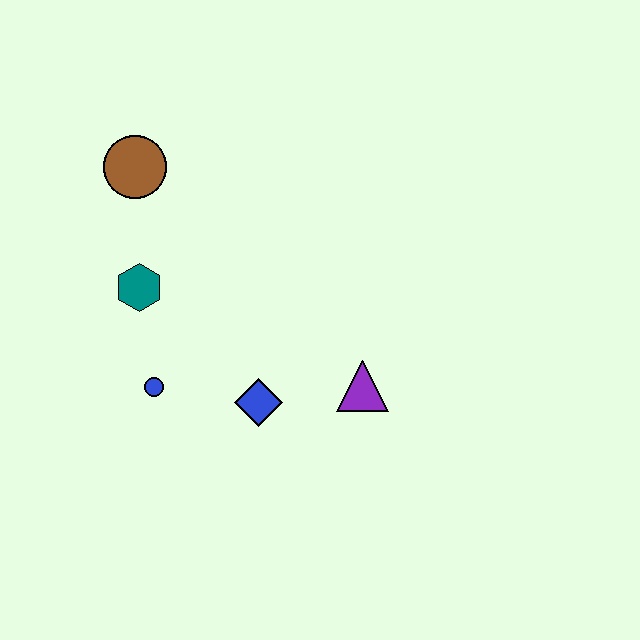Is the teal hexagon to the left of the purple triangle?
Yes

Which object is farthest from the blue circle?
The brown circle is farthest from the blue circle.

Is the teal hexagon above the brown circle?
No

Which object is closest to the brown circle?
The teal hexagon is closest to the brown circle.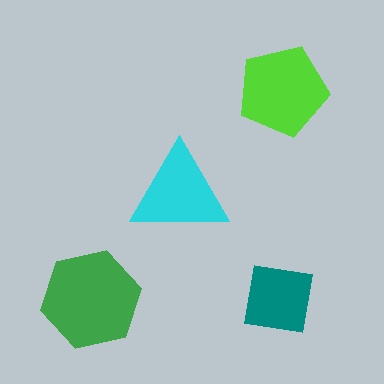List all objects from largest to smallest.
The green hexagon, the lime pentagon, the cyan triangle, the teal square.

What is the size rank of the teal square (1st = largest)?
4th.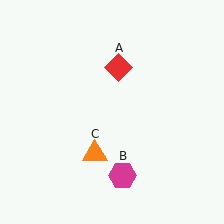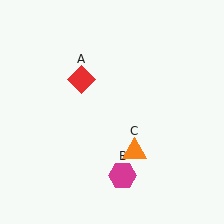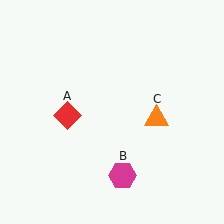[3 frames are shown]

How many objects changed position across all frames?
2 objects changed position: red diamond (object A), orange triangle (object C).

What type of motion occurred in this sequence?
The red diamond (object A), orange triangle (object C) rotated counterclockwise around the center of the scene.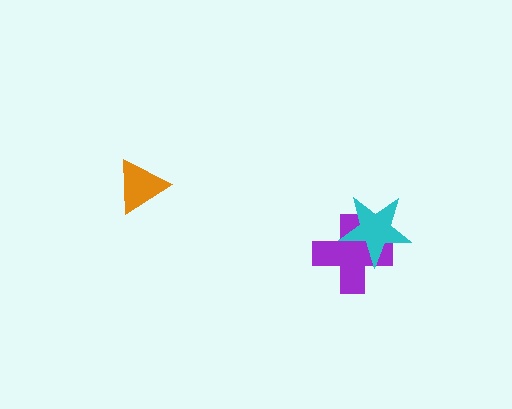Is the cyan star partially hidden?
No, no other shape covers it.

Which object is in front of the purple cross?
The cyan star is in front of the purple cross.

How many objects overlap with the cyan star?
1 object overlaps with the cyan star.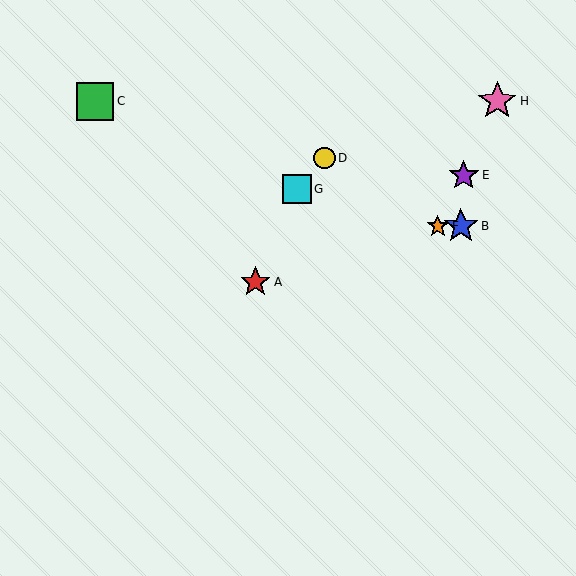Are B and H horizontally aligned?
No, B is at y≈226 and H is at y≈101.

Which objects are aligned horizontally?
Objects B, F are aligned horizontally.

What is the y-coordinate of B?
Object B is at y≈226.